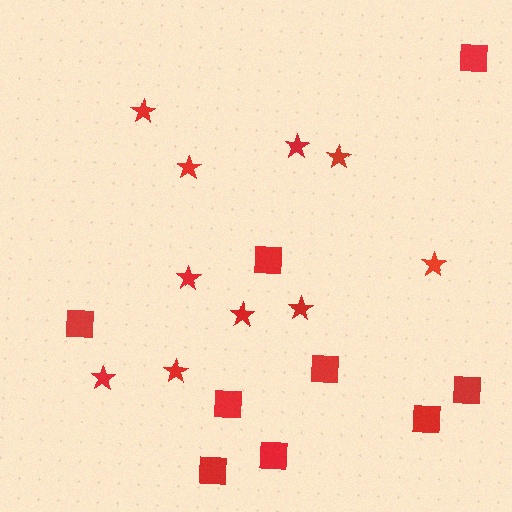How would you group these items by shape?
There are 2 groups: one group of squares (9) and one group of stars (10).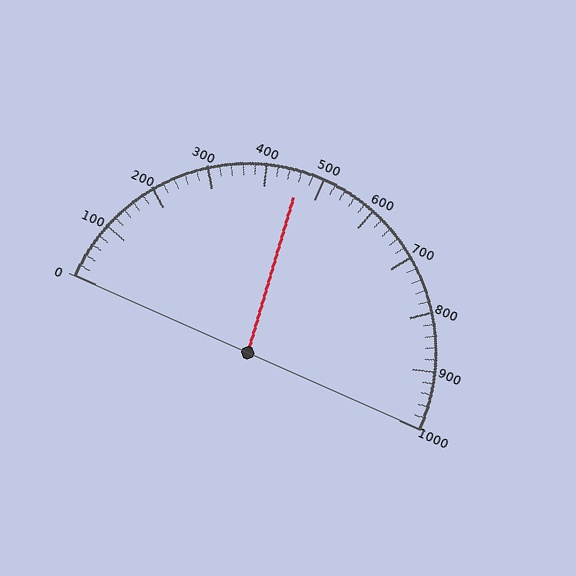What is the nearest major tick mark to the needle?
The nearest major tick mark is 500.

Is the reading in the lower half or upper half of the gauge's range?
The reading is in the lower half of the range (0 to 1000).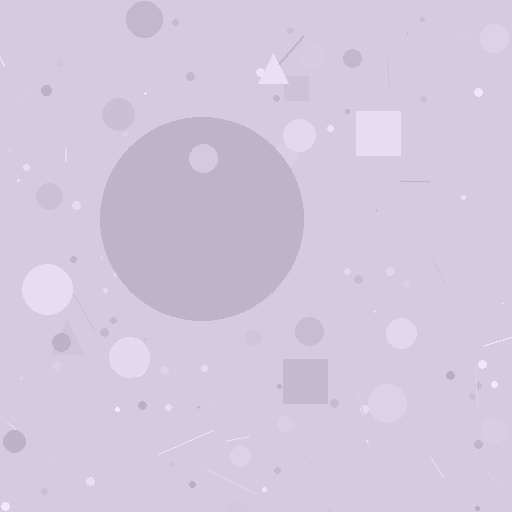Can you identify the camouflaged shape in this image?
The camouflaged shape is a circle.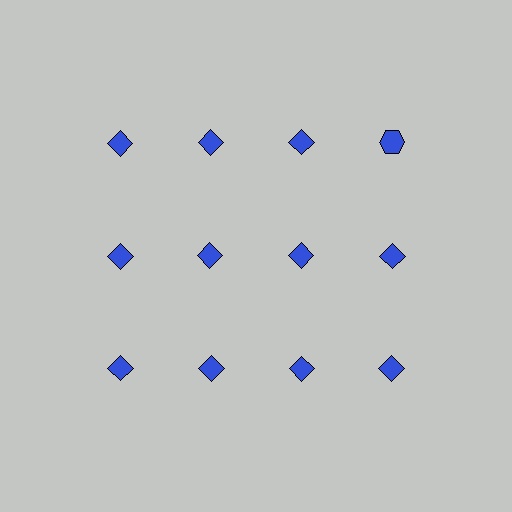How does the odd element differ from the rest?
It has a different shape: hexagon instead of diamond.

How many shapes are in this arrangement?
There are 12 shapes arranged in a grid pattern.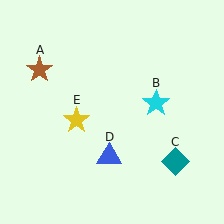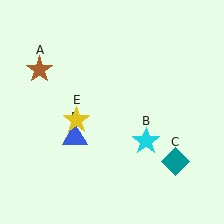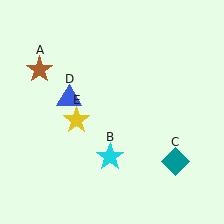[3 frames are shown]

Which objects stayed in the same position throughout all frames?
Brown star (object A) and teal diamond (object C) and yellow star (object E) remained stationary.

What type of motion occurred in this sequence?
The cyan star (object B), blue triangle (object D) rotated clockwise around the center of the scene.